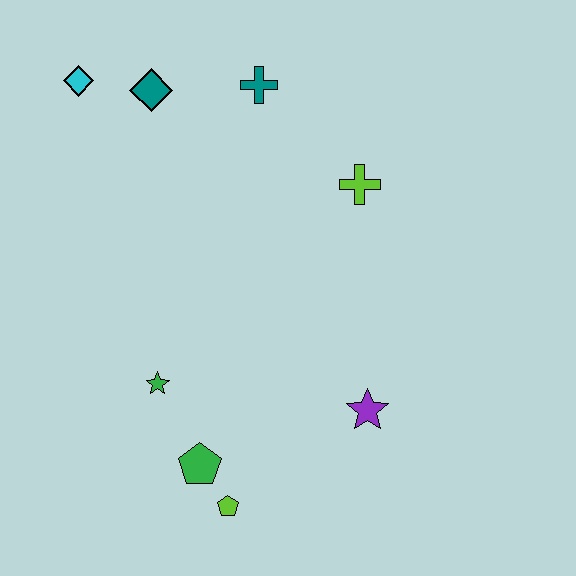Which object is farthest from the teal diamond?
The lime pentagon is farthest from the teal diamond.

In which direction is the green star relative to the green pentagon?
The green star is above the green pentagon.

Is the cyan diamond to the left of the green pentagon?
Yes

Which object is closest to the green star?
The green pentagon is closest to the green star.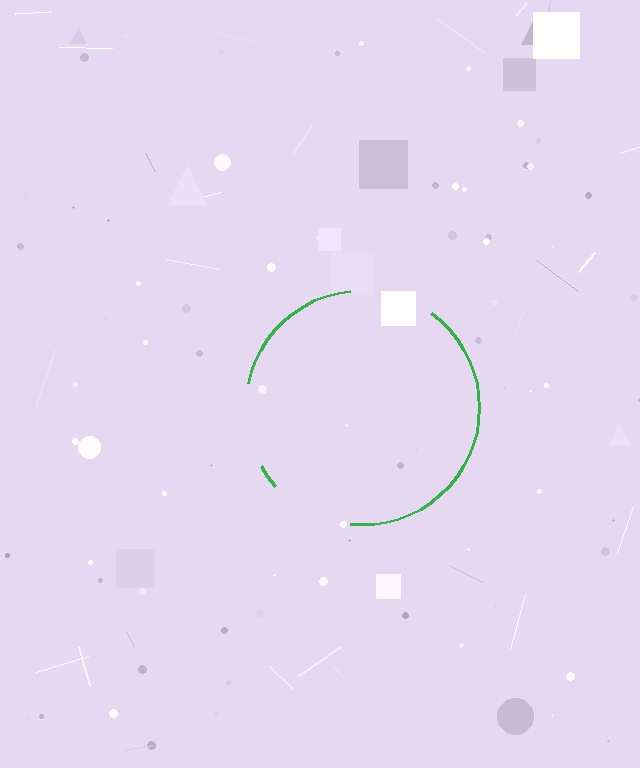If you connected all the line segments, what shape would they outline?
They would outline a circle.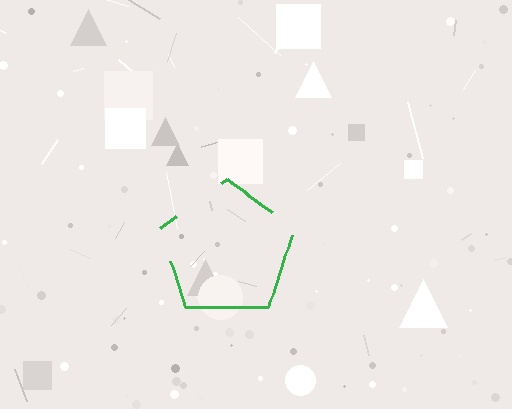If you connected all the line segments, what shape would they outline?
They would outline a pentagon.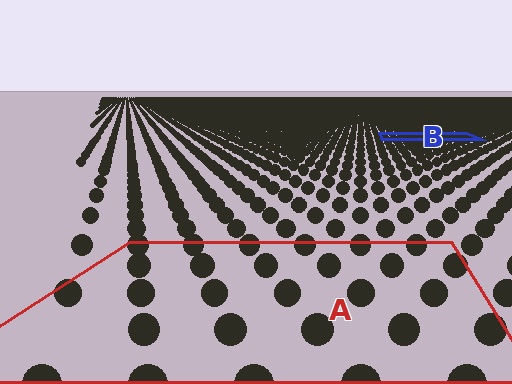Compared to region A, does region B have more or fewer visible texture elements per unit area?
Region B has more texture elements per unit area — they are packed more densely because it is farther away.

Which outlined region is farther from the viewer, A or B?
Region B is farther from the viewer — the texture elements inside it appear smaller and more densely packed.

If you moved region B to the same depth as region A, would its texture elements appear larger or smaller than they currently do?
They would appear larger. At a closer depth, the same texture elements are projected at a bigger on-screen size.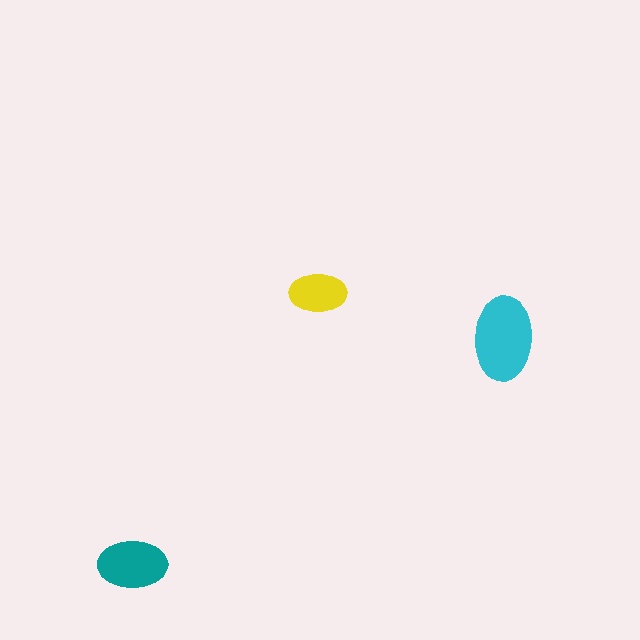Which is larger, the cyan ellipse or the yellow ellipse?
The cyan one.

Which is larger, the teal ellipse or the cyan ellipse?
The cyan one.